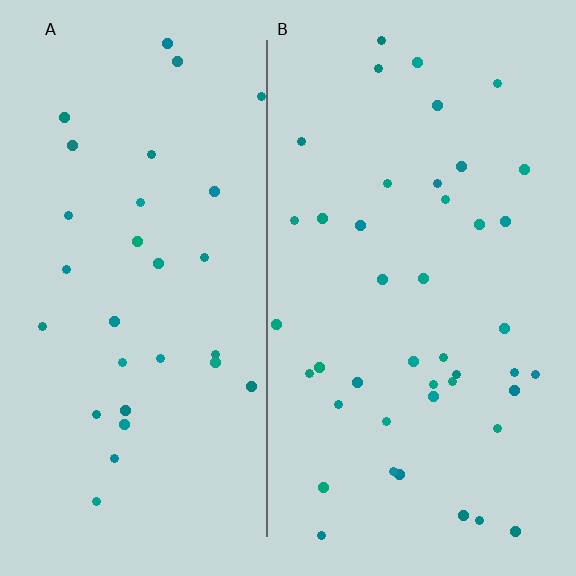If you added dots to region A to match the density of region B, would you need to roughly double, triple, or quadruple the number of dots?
Approximately double.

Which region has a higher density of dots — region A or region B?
B (the right).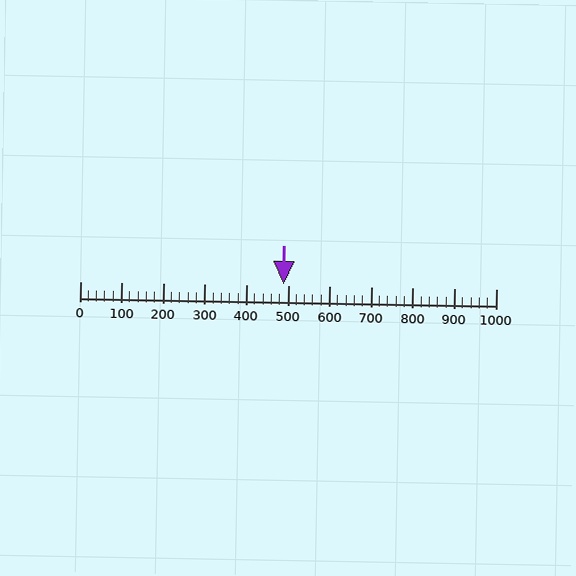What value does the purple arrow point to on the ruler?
The purple arrow points to approximately 490.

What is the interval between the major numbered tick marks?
The major tick marks are spaced 100 units apart.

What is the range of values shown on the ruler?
The ruler shows values from 0 to 1000.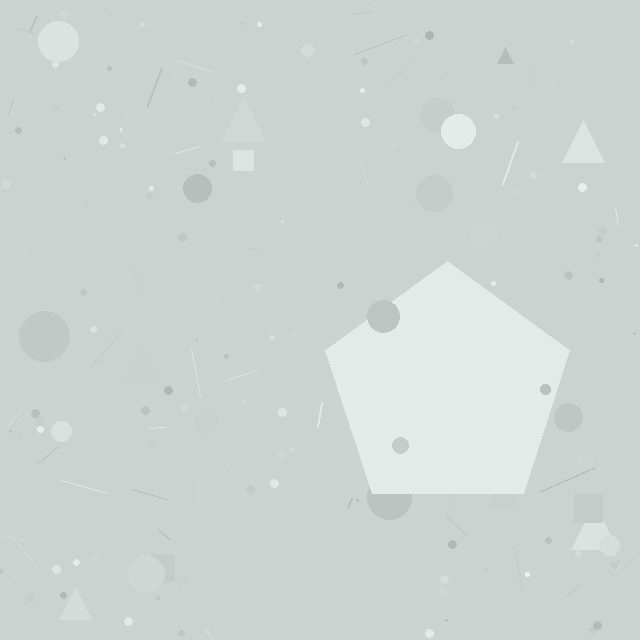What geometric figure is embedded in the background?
A pentagon is embedded in the background.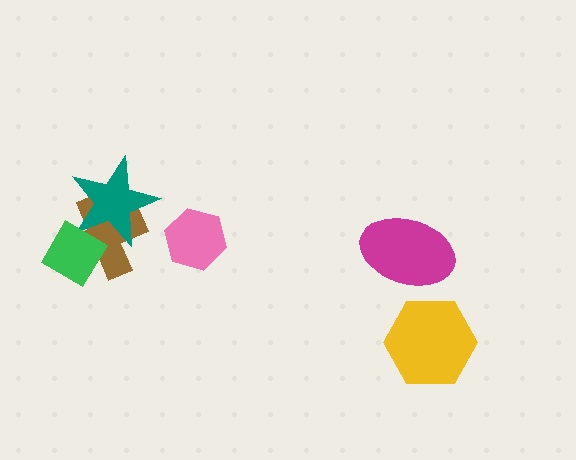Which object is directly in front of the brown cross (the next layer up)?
The teal star is directly in front of the brown cross.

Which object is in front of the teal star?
The green diamond is in front of the teal star.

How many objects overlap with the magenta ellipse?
0 objects overlap with the magenta ellipse.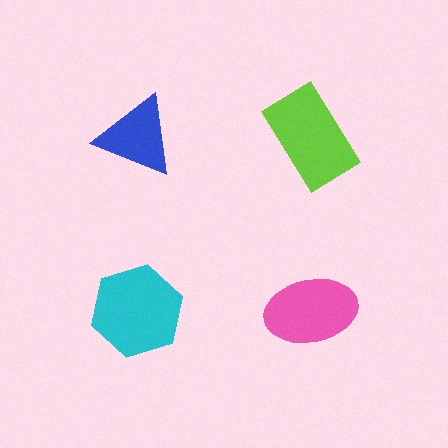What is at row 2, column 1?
A cyan hexagon.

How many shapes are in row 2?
2 shapes.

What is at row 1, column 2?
A lime rectangle.